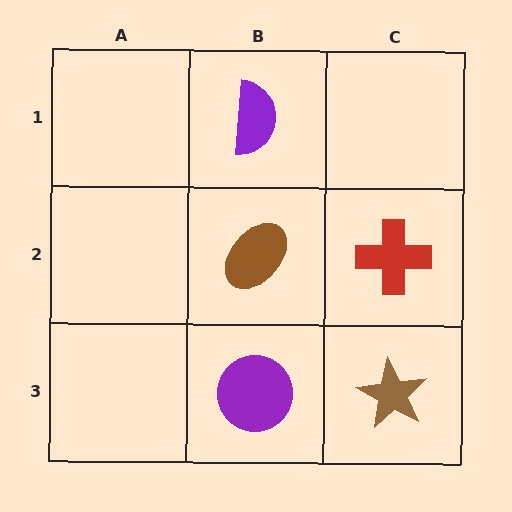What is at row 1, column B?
A purple semicircle.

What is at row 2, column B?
A brown ellipse.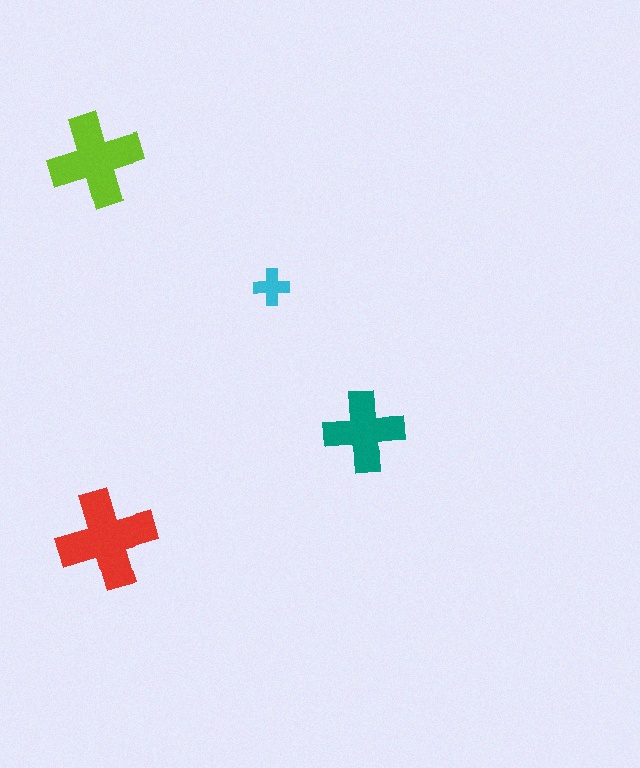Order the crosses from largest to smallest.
the red one, the lime one, the teal one, the cyan one.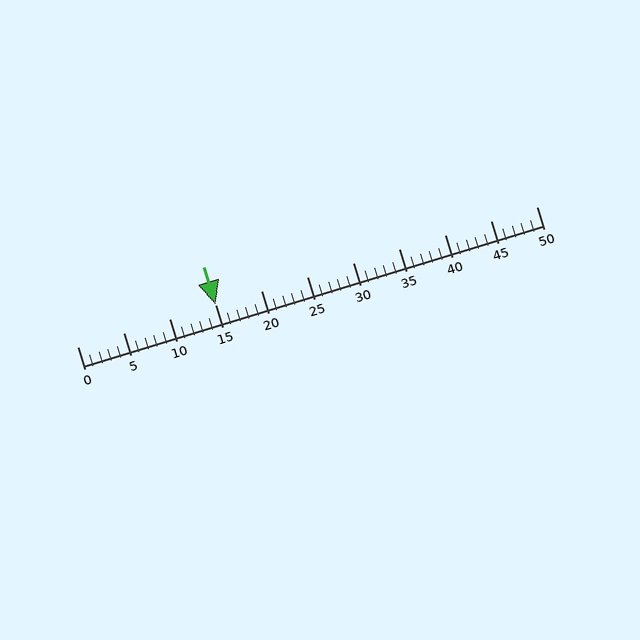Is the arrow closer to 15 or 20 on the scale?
The arrow is closer to 15.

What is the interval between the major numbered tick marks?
The major tick marks are spaced 5 units apart.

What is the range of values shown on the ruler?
The ruler shows values from 0 to 50.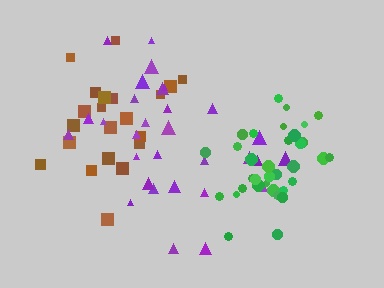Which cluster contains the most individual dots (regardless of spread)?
Green (34).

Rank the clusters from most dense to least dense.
green, brown, purple.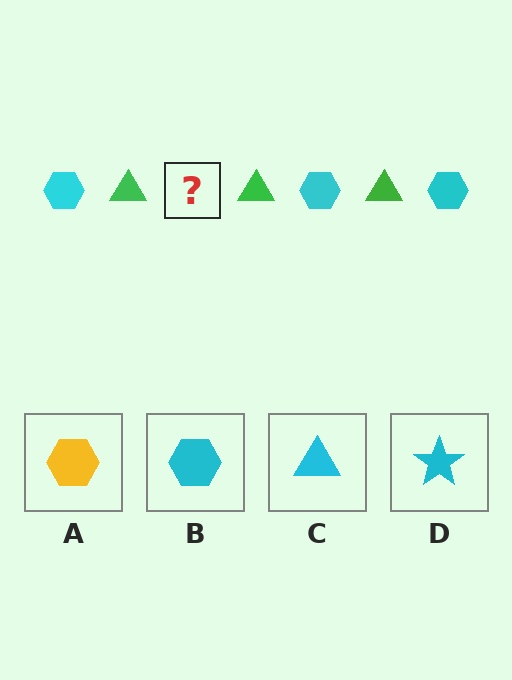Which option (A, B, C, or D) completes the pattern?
B.